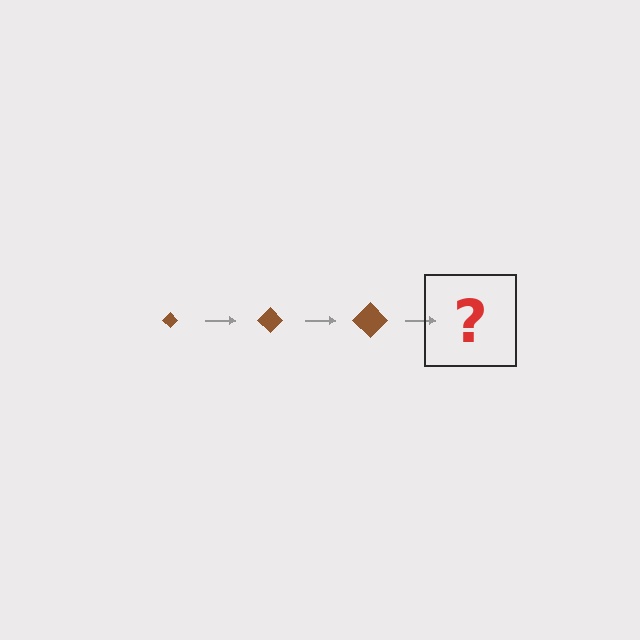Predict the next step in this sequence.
The next step is a brown diamond, larger than the previous one.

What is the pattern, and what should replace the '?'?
The pattern is that the diamond gets progressively larger each step. The '?' should be a brown diamond, larger than the previous one.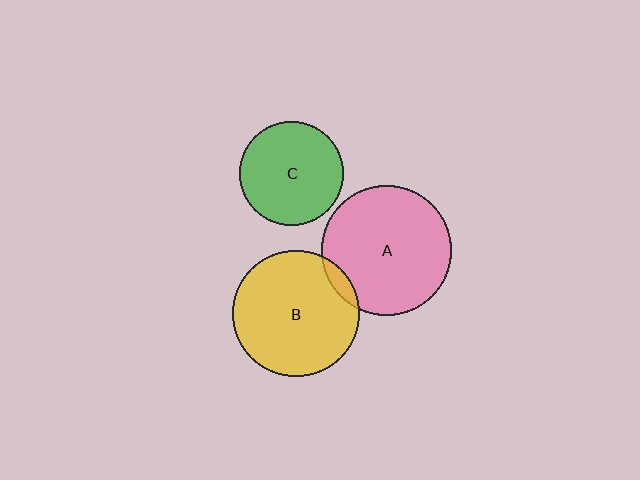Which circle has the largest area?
Circle A (pink).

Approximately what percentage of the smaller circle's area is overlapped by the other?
Approximately 5%.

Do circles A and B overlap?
Yes.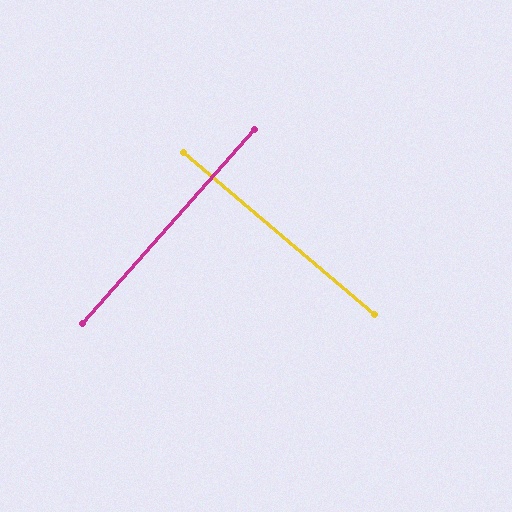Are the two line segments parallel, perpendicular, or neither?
Perpendicular — they meet at approximately 89°.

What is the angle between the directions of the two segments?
Approximately 89 degrees.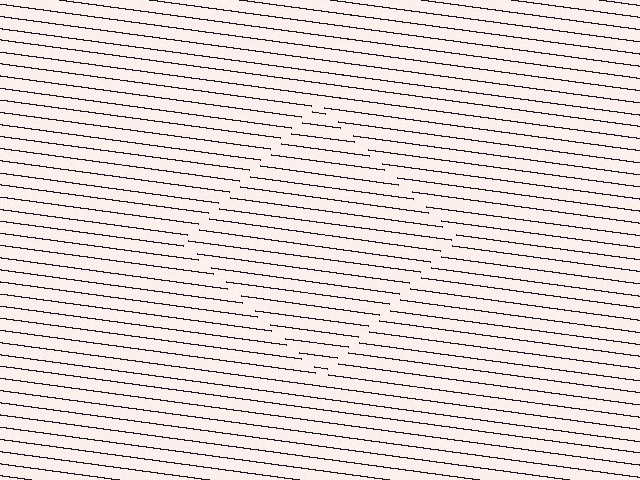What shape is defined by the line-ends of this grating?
An illusory square. The interior of the shape contains the same grating, shifted by half a period — the contour is defined by the phase discontinuity where line-ends from the inner and outer gratings abut.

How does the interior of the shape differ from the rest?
The interior of the shape contains the same grating, shifted by half a period — the contour is defined by the phase discontinuity where line-ends from the inner and outer gratings abut.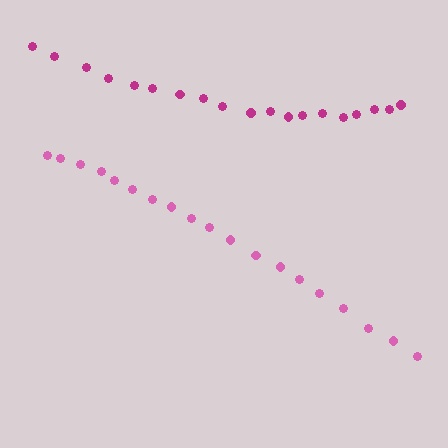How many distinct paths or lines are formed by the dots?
There are 2 distinct paths.